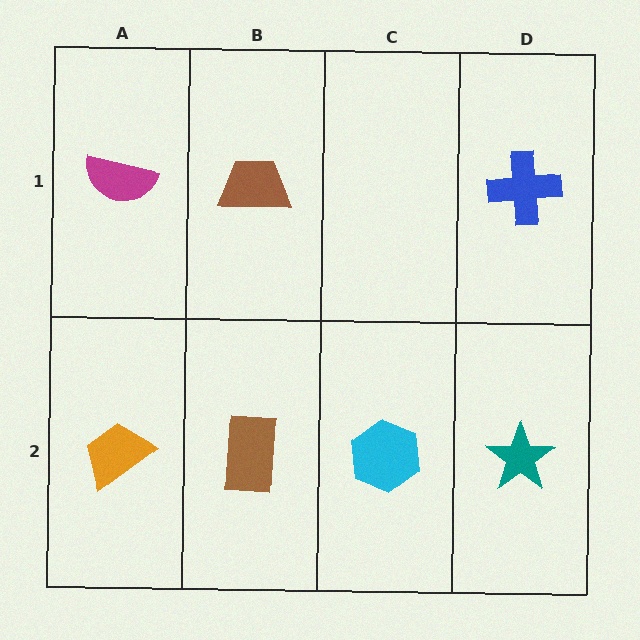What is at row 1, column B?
A brown trapezoid.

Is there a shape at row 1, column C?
No, that cell is empty.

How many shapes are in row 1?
3 shapes.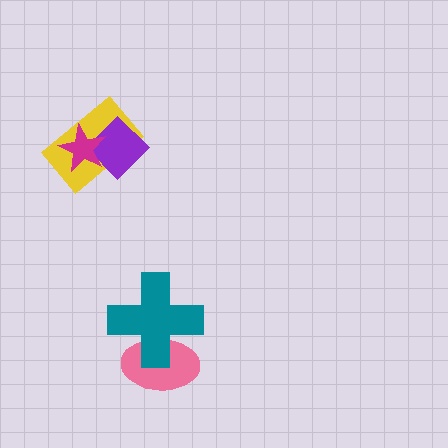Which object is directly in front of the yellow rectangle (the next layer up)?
The purple diamond is directly in front of the yellow rectangle.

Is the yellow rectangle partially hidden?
Yes, it is partially covered by another shape.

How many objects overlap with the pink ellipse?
1 object overlaps with the pink ellipse.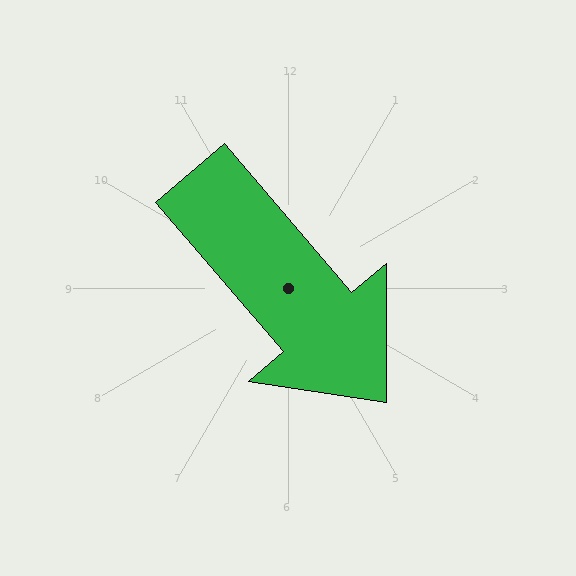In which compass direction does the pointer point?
Southeast.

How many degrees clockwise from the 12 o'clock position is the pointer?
Approximately 139 degrees.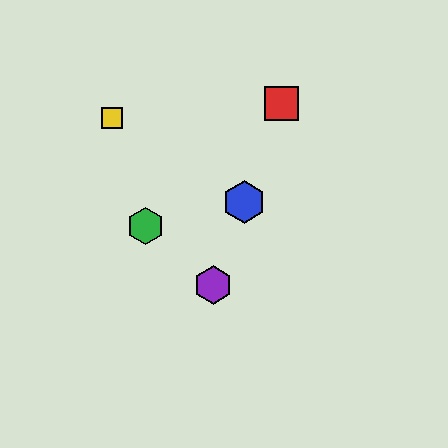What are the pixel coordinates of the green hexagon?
The green hexagon is at (146, 226).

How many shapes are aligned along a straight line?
3 shapes (the red square, the blue hexagon, the purple hexagon) are aligned along a straight line.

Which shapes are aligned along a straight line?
The red square, the blue hexagon, the purple hexagon are aligned along a straight line.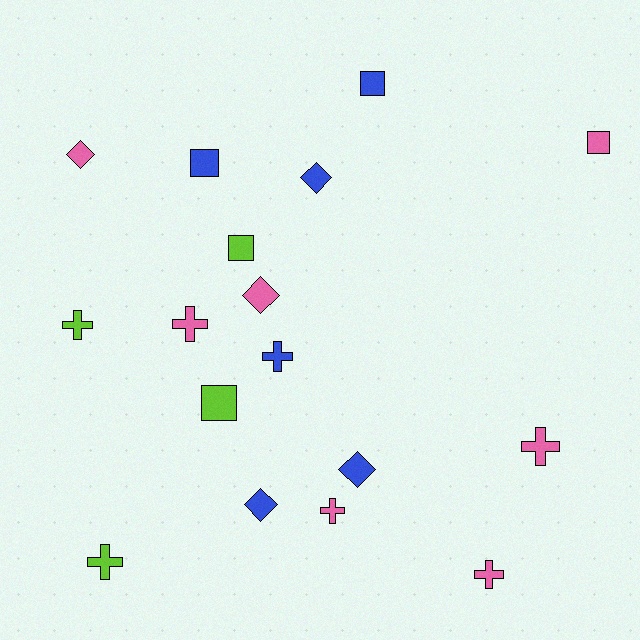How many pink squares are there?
There is 1 pink square.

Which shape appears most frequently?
Cross, with 7 objects.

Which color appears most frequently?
Pink, with 7 objects.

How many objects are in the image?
There are 17 objects.